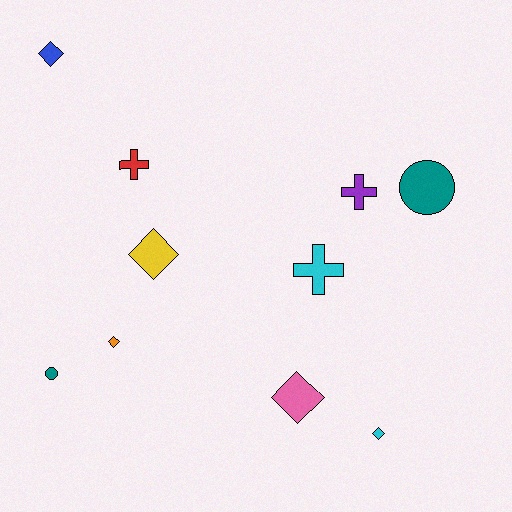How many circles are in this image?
There are 2 circles.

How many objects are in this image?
There are 10 objects.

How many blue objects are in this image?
There is 1 blue object.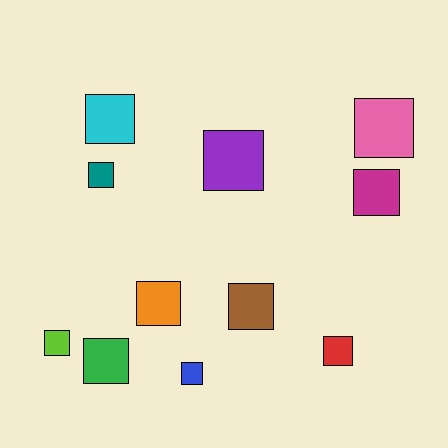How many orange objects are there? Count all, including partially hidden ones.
There is 1 orange object.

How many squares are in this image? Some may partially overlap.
There are 11 squares.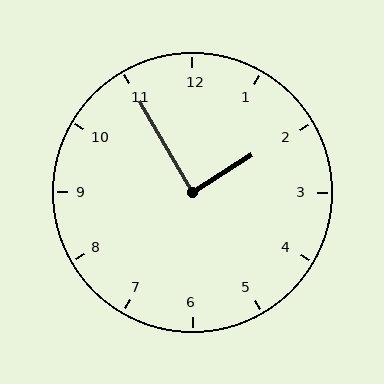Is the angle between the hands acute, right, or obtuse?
It is right.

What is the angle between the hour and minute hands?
Approximately 88 degrees.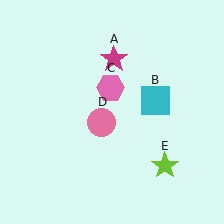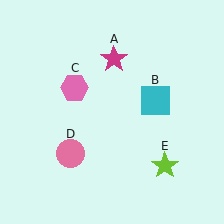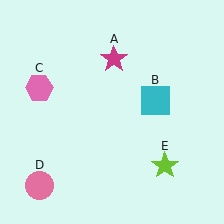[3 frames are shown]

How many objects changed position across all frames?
2 objects changed position: pink hexagon (object C), pink circle (object D).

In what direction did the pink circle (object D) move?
The pink circle (object D) moved down and to the left.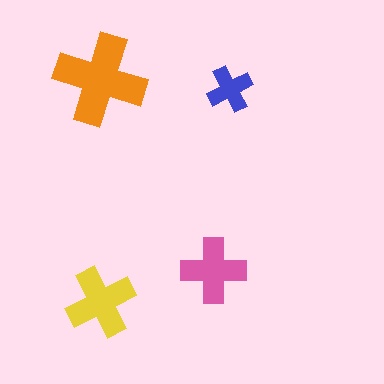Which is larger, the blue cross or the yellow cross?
The yellow one.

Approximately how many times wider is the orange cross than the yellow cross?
About 1.5 times wider.